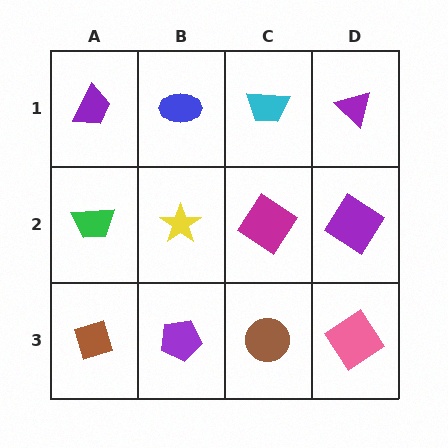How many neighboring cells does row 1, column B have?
3.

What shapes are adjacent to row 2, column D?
A purple triangle (row 1, column D), a pink diamond (row 3, column D), a magenta diamond (row 2, column C).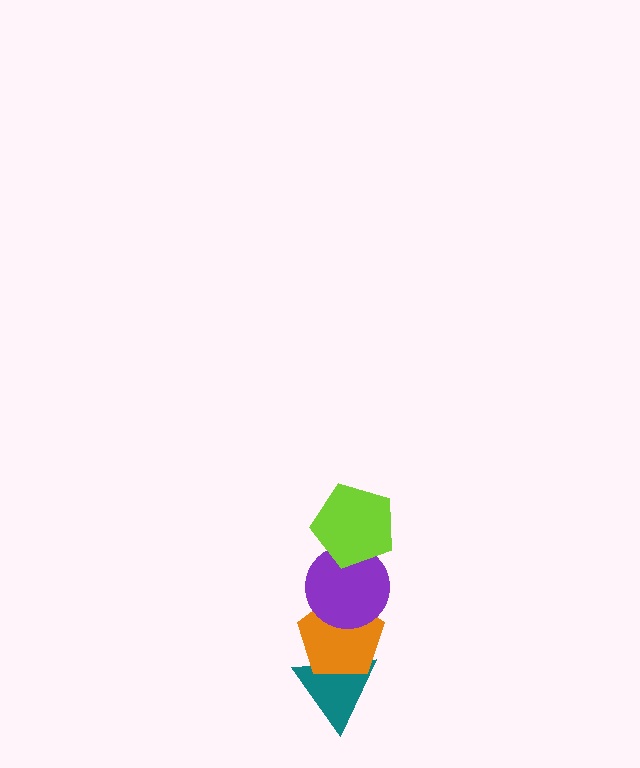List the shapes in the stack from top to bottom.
From top to bottom: the lime pentagon, the purple circle, the orange pentagon, the teal triangle.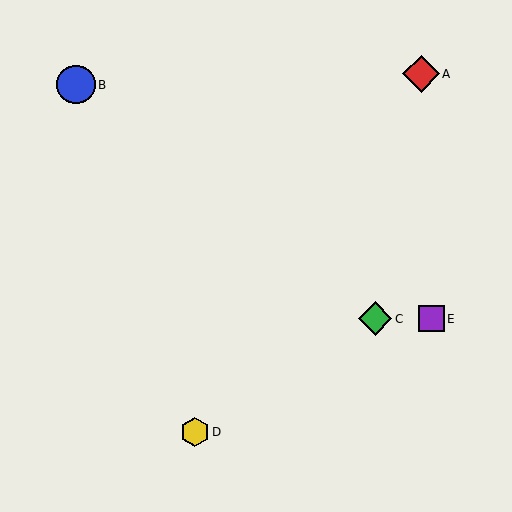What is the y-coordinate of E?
Object E is at y≈319.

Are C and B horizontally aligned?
No, C is at y≈319 and B is at y≈85.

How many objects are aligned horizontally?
2 objects (C, E) are aligned horizontally.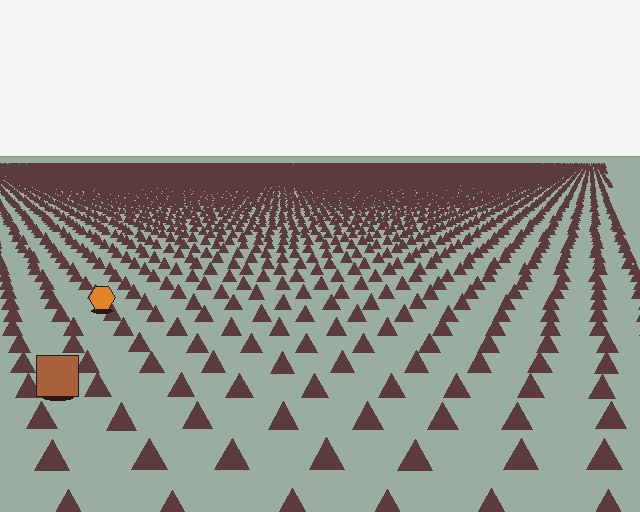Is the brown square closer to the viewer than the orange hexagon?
Yes. The brown square is closer — you can tell from the texture gradient: the ground texture is coarser near it.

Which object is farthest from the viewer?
The orange hexagon is farthest from the viewer. It appears smaller and the ground texture around it is denser.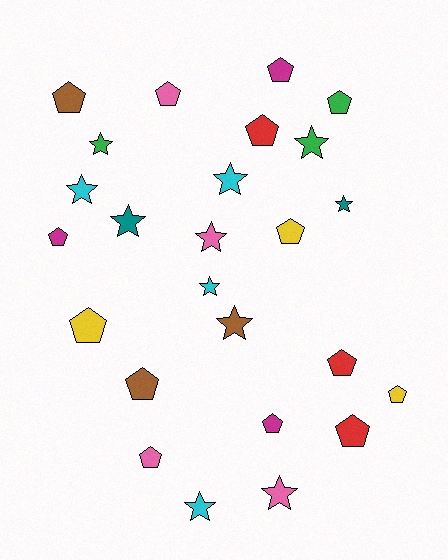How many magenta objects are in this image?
There are 3 magenta objects.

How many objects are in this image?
There are 25 objects.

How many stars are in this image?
There are 11 stars.